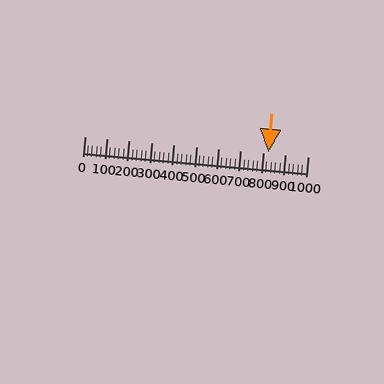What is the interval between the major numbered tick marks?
The major tick marks are spaced 100 units apart.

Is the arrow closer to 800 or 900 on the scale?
The arrow is closer to 800.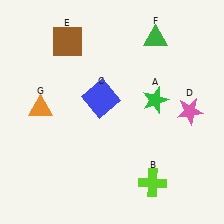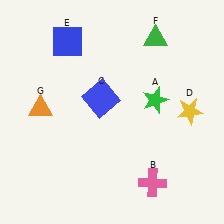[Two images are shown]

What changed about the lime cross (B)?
In Image 1, B is lime. In Image 2, it changed to pink.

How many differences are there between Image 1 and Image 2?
There are 3 differences between the two images.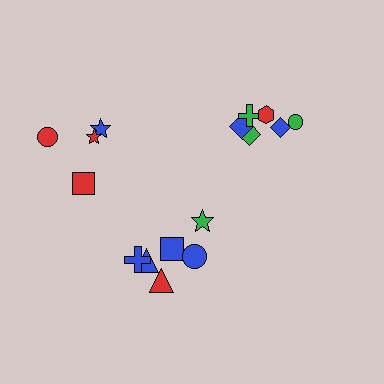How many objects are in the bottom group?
There are 6 objects.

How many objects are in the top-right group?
There are 6 objects.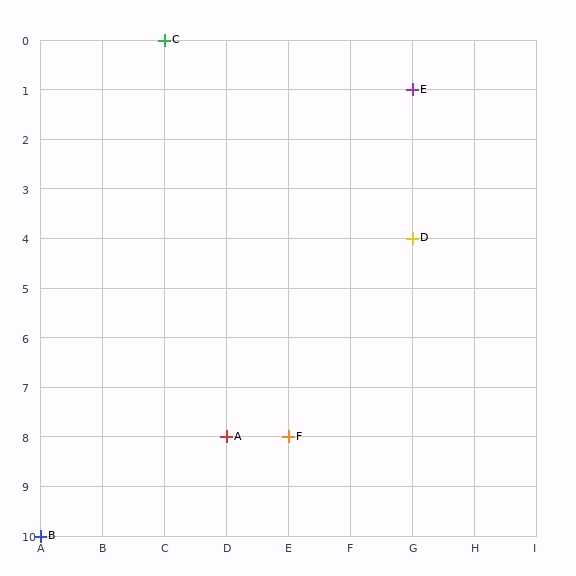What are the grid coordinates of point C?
Point C is at grid coordinates (C, 0).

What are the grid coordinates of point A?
Point A is at grid coordinates (D, 8).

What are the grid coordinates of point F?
Point F is at grid coordinates (E, 8).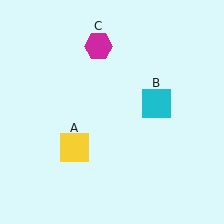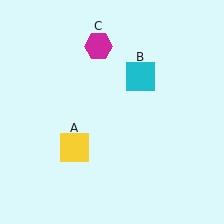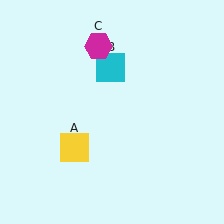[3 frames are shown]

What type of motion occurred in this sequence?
The cyan square (object B) rotated counterclockwise around the center of the scene.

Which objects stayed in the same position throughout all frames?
Yellow square (object A) and magenta hexagon (object C) remained stationary.